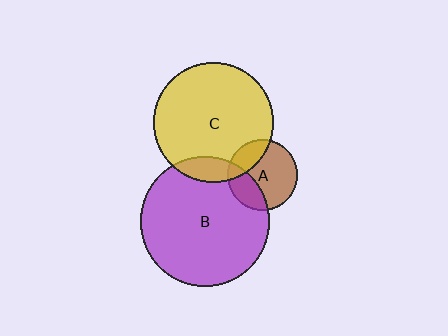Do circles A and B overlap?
Yes.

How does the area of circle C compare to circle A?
Approximately 2.9 times.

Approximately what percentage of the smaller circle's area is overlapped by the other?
Approximately 30%.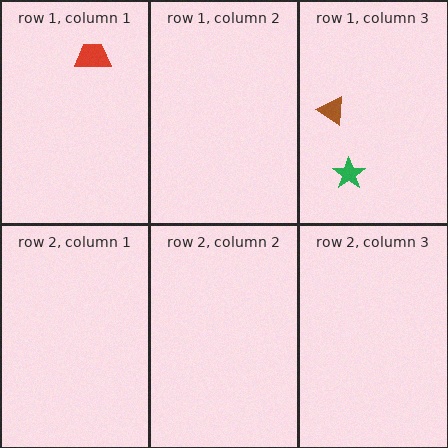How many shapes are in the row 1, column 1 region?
1.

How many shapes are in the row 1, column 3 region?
2.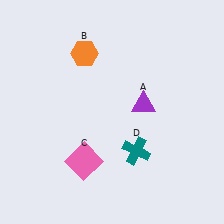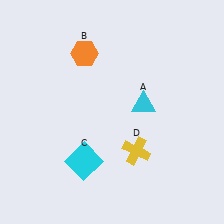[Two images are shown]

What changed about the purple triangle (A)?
In Image 1, A is purple. In Image 2, it changed to cyan.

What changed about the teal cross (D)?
In Image 1, D is teal. In Image 2, it changed to yellow.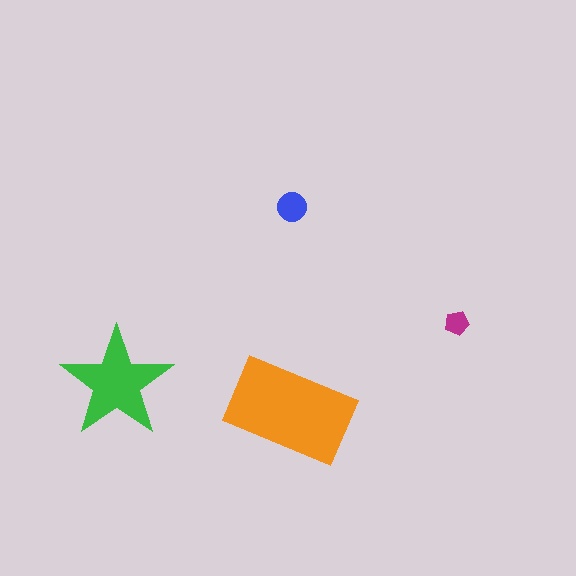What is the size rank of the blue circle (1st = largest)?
3rd.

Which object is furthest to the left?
The green star is leftmost.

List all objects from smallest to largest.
The magenta pentagon, the blue circle, the green star, the orange rectangle.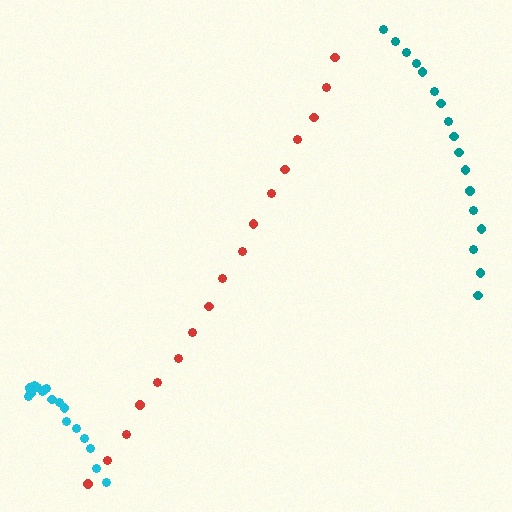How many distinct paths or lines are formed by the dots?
There are 3 distinct paths.